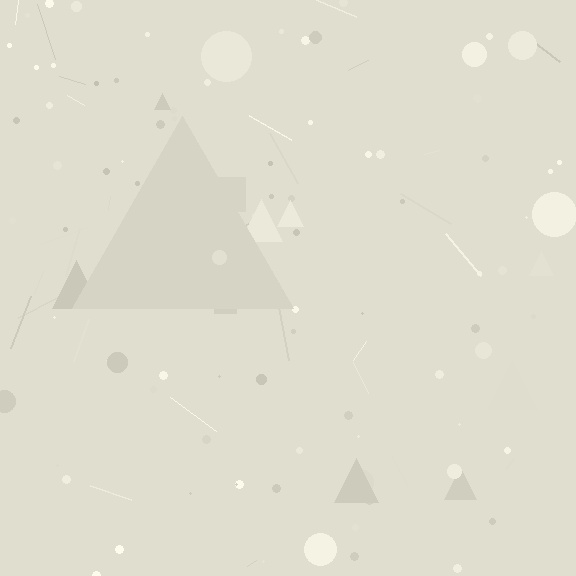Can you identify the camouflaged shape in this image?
The camouflaged shape is a triangle.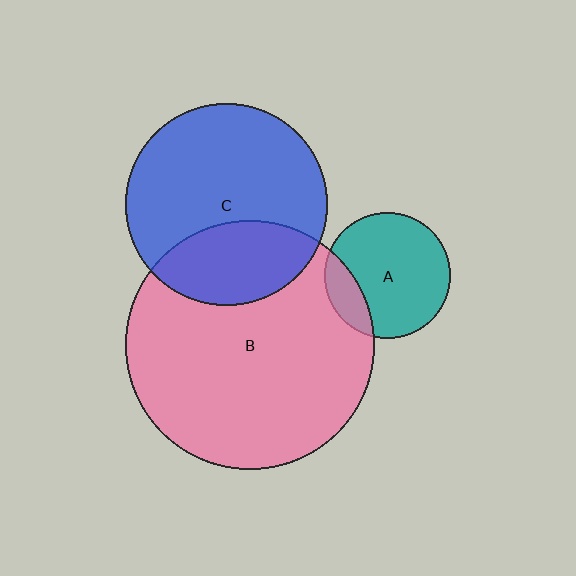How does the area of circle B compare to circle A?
Approximately 3.9 times.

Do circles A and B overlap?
Yes.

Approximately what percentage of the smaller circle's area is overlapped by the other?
Approximately 20%.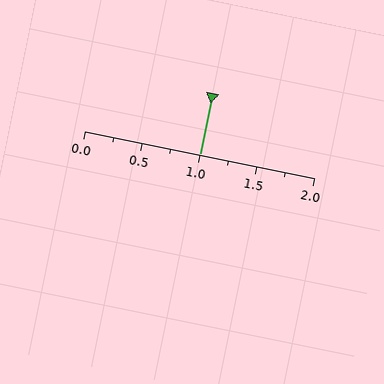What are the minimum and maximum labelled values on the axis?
The axis runs from 0.0 to 2.0.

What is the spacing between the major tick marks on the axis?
The major ticks are spaced 0.5 apart.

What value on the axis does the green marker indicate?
The marker indicates approximately 1.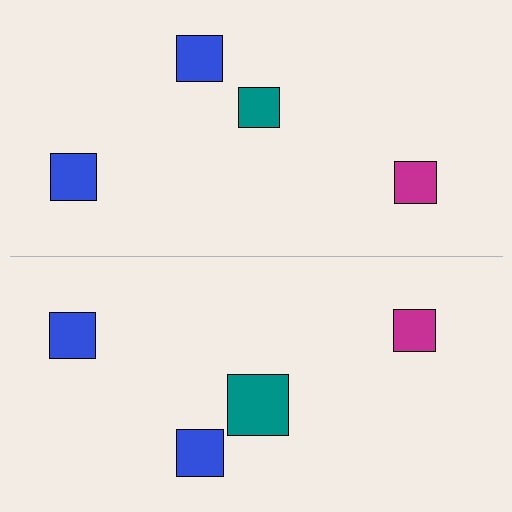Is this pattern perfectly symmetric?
No, the pattern is not perfectly symmetric. The teal square on the bottom side has a different size than its mirror counterpart.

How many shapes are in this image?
There are 8 shapes in this image.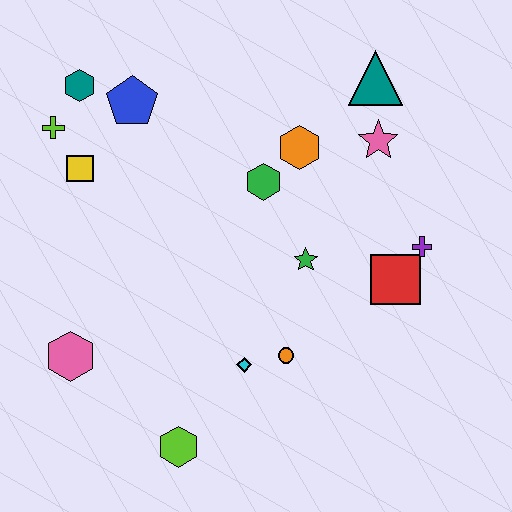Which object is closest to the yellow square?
The lime cross is closest to the yellow square.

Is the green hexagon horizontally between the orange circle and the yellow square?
Yes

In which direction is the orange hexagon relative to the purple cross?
The orange hexagon is to the left of the purple cross.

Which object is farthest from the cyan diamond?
The teal hexagon is farthest from the cyan diamond.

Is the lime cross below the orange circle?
No